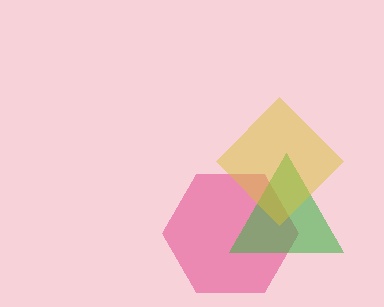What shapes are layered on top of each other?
The layered shapes are: a pink hexagon, a green triangle, a yellow diamond.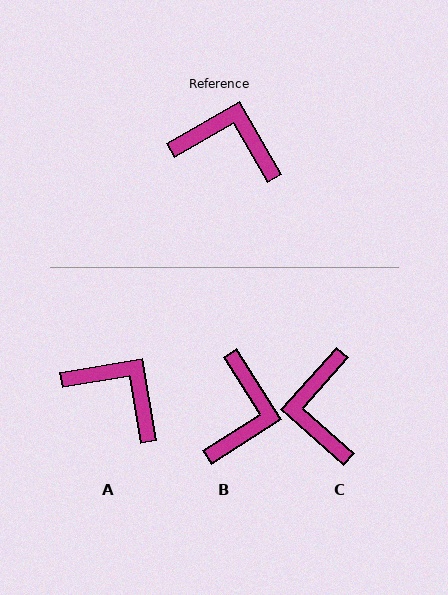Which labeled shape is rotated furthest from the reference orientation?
C, about 109 degrees away.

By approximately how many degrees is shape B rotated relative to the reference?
Approximately 87 degrees clockwise.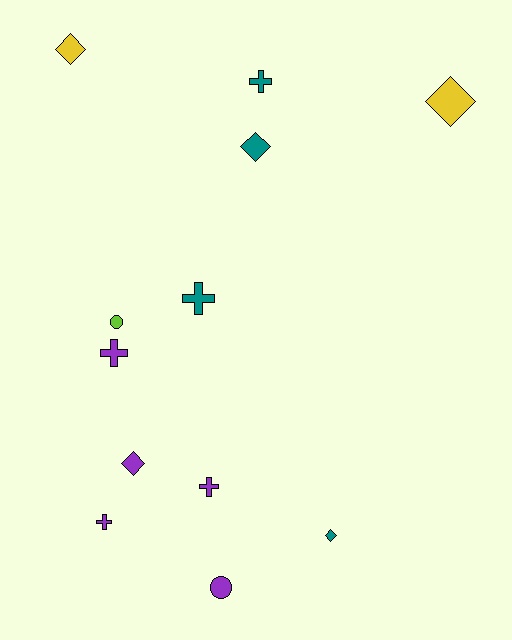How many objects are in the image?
There are 12 objects.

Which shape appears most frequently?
Cross, with 5 objects.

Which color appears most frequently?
Purple, with 5 objects.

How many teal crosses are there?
There are 2 teal crosses.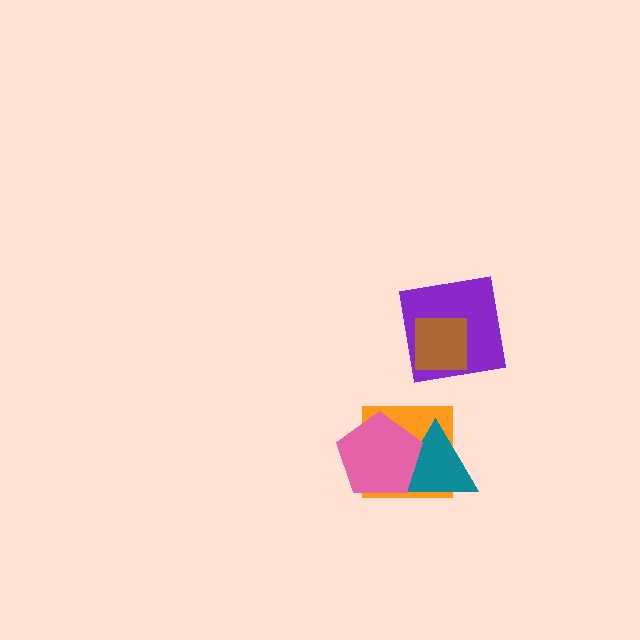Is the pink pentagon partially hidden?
No, no other shape covers it.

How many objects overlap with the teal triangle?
2 objects overlap with the teal triangle.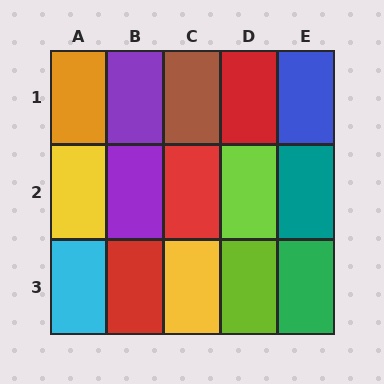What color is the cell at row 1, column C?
Brown.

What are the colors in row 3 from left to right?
Cyan, red, yellow, lime, green.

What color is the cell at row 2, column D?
Lime.